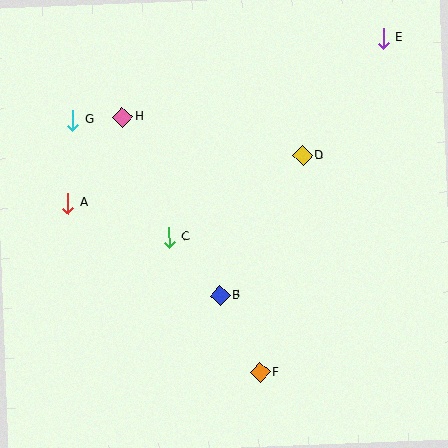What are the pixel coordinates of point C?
Point C is at (169, 237).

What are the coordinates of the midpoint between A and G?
The midpoint between A and G is at (70, 162).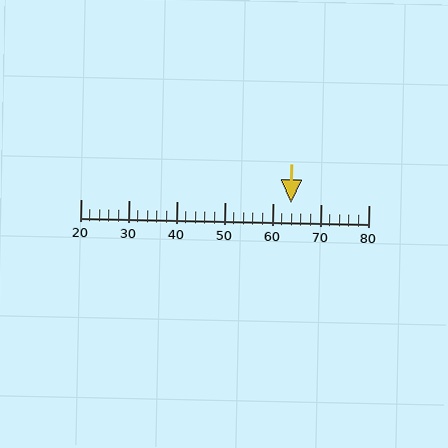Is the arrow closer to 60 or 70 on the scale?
The arrow is closer to 60.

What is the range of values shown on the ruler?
The ruler shows values from 20 to 80.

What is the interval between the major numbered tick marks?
The major tick marks are spaced 10 units apart.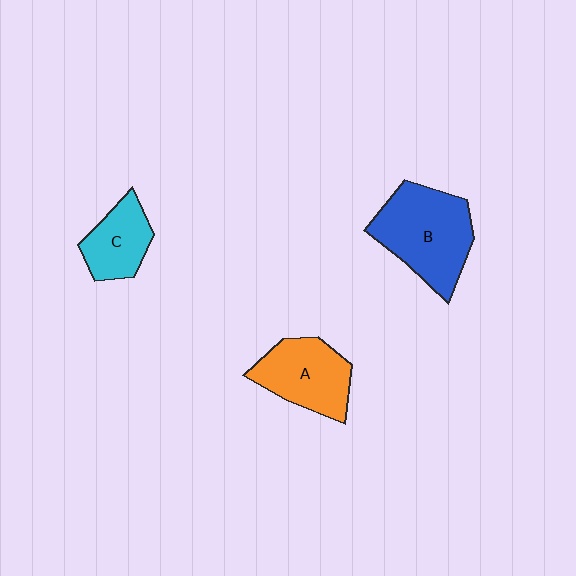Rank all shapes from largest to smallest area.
From largest to smallest: B (blue), A (orange), C (cyan).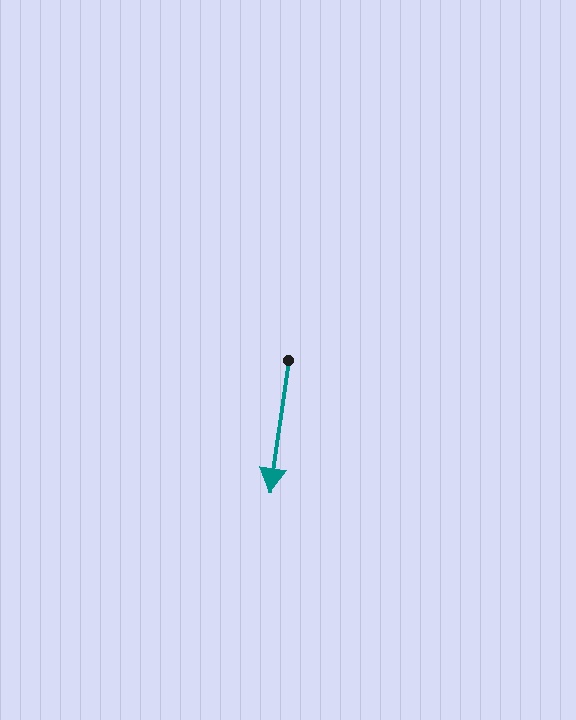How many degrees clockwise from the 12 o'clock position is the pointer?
Approximately 188 degrees.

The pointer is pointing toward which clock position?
Roughly 6 o'clock.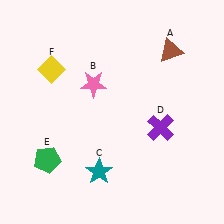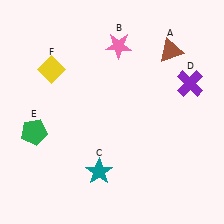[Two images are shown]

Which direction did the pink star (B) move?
The pink star (B) moved up.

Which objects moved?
The objects that moved are: the pink star (B), the purple cross (D), the green pentagon (E).